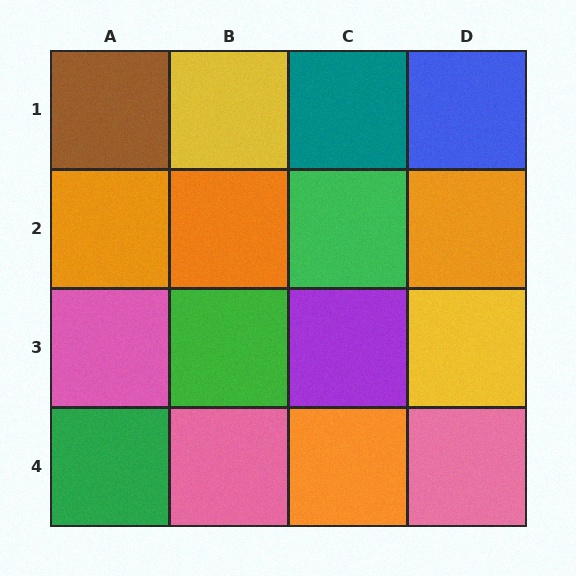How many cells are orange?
4 cells are orange.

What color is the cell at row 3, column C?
Purple.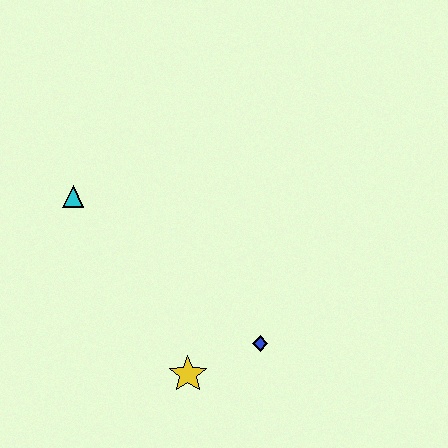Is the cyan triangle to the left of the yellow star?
Yes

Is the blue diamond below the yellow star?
No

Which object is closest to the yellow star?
The blue diamond is closest to the yellow star.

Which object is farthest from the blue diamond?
The cyan triangle is farthest from the blue diamond.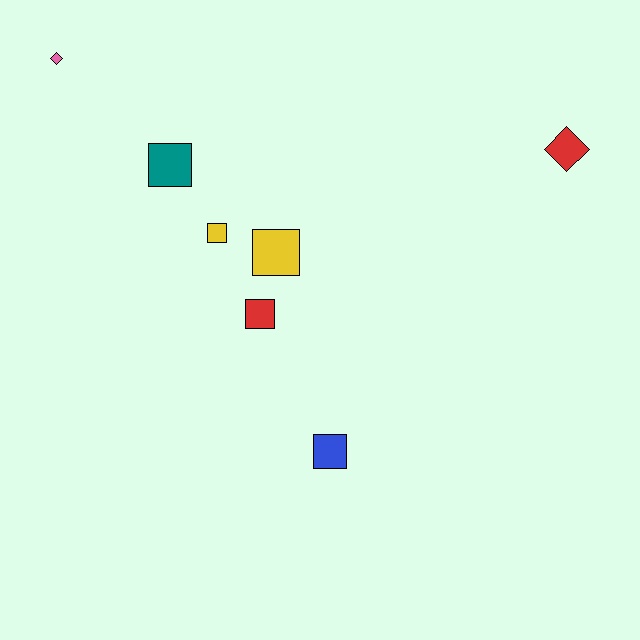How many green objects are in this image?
There are no green objects.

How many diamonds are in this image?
There are 2 diamonds.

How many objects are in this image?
There are 7 objects.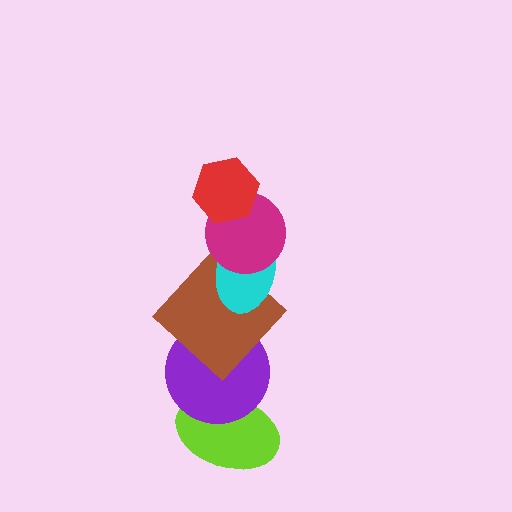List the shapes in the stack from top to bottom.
From top to bottom: the red hexagon, the magenta circle, the cyan ellipse, the brown diamond, the purple circle, the lime ellipse.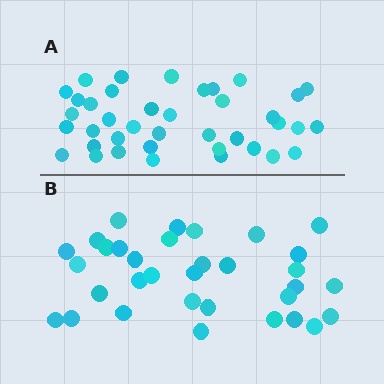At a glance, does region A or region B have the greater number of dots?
Region A (the top region) has more dots.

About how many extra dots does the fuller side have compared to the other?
Region A has about 6 more dots than region B.